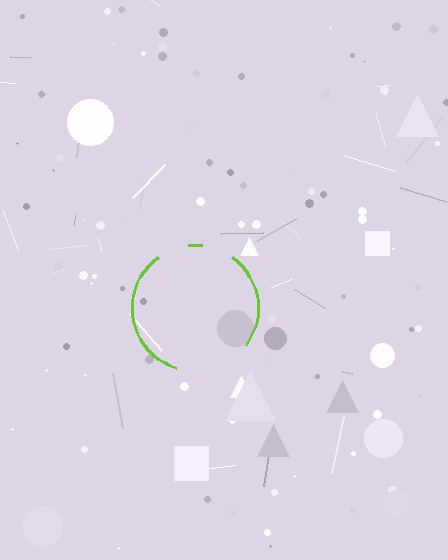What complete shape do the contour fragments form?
The contour fragments form a circle.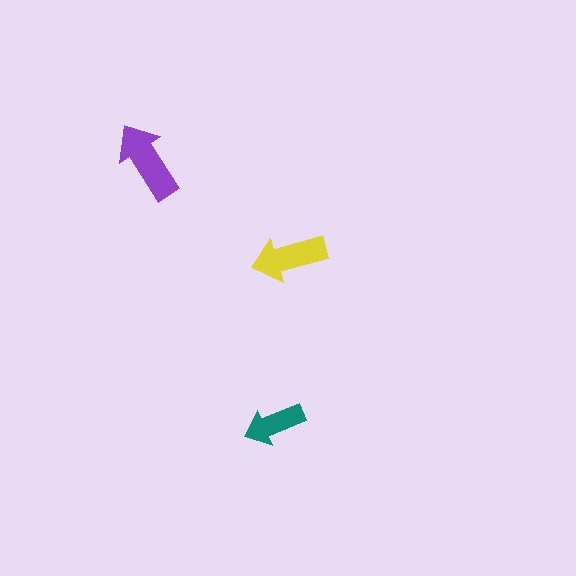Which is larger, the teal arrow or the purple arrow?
The purple one.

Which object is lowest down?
The teal arrow is bottommost.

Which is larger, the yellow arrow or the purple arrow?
The purple one.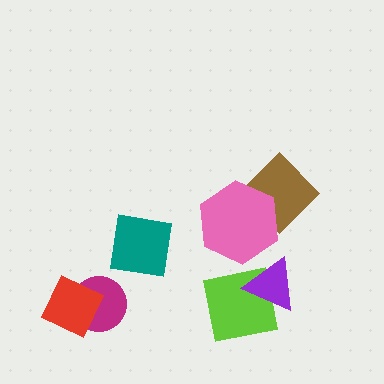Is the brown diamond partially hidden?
Yes, it is partially covered by another shape.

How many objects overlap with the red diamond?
1 object overlaps with the red diamond.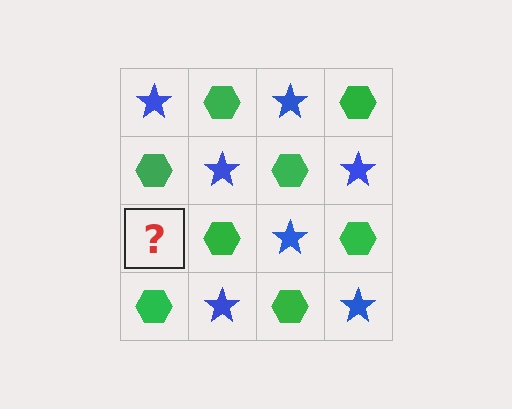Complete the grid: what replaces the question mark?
The question mark should be replaced with a blue star.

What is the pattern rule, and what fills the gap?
The rule is that it alternates blue star and green hexagon in a checkerboard pattern. The gap should be filled with a blue star.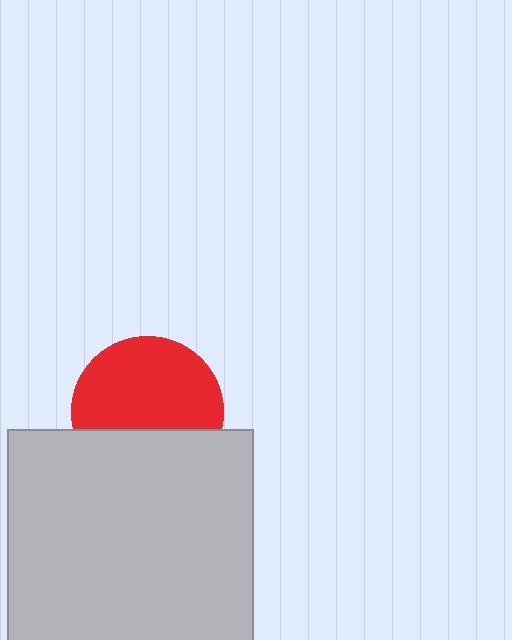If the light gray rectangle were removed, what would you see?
You would see the complete red circle.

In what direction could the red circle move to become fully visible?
The red circle could move up. That would shift it out from behind the light gray rectangle entirely.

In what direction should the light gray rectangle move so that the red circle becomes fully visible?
The light gray rectangle should move down. That is the shortest direction to clear the overlap and leave the red circle fully visible.